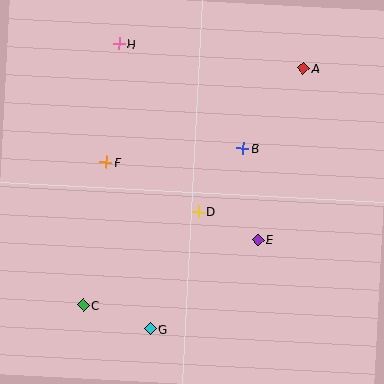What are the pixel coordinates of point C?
Point C is at (83, 305).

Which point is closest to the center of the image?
Point D at (198, 212) is closest to the center.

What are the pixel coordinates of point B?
Point B is at (243, 148).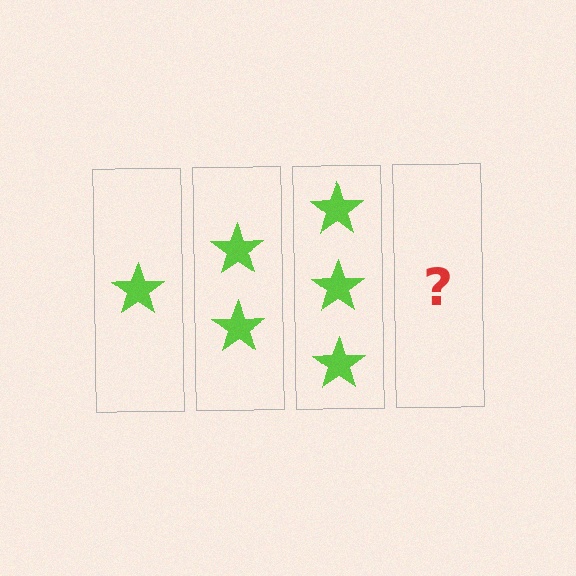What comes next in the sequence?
The next element should be 4 stars.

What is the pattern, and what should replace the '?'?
The pattern is that each step adds one more star. The '?' should be 4 stars.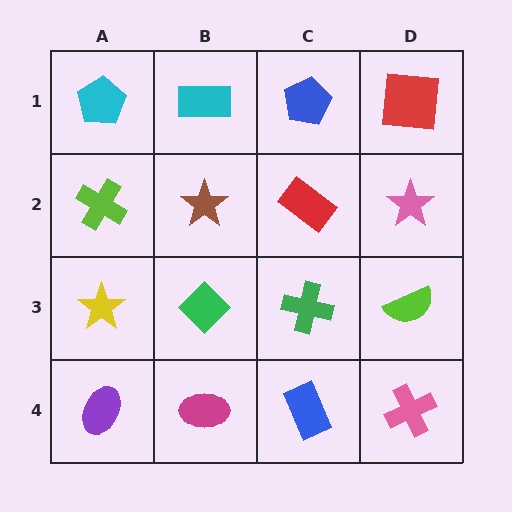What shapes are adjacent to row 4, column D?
A lime semicircle (row 3, column D), a blue rectangle (row 4, column C).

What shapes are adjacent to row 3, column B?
A brown star (row 2, column B), a magenta ellipse (row 4, column B), a yellow star (row 3, column A), a green cross (row 3, column C).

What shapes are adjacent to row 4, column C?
A green cross (row 3, column C), a magenta ellipse (row 4, column B), a pink cross (row 4, column D).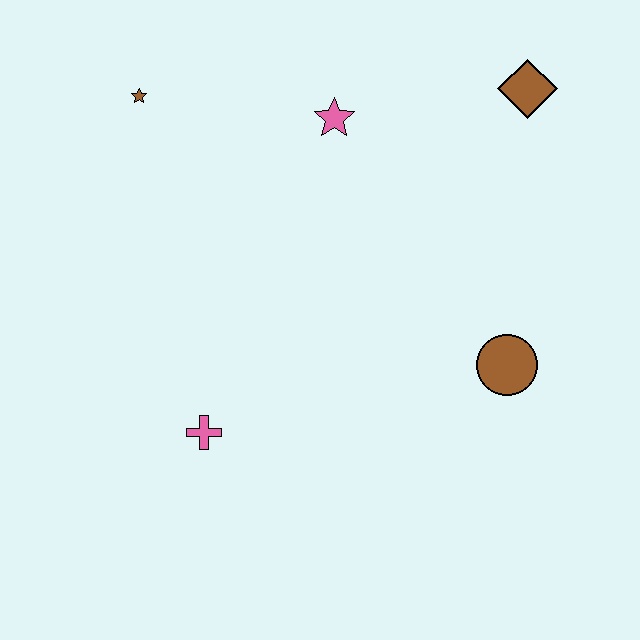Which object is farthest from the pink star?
The pink cross is farthest from the pink star.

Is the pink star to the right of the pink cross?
Yes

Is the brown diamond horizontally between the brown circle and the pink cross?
No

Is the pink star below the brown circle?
No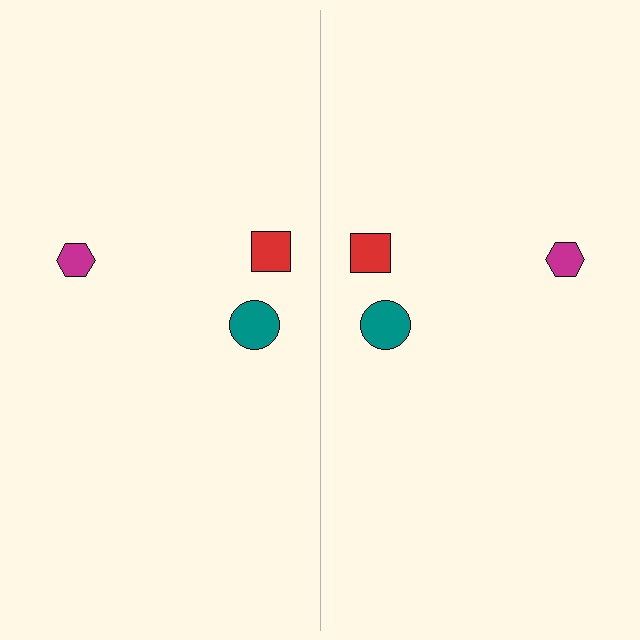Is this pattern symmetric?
Yes, this pattern has bilateral (reflection) symmetry.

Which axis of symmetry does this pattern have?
The pattern has a vertical axis of symmetry running through the center of the image.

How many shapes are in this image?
There are 6 shapes in this image.